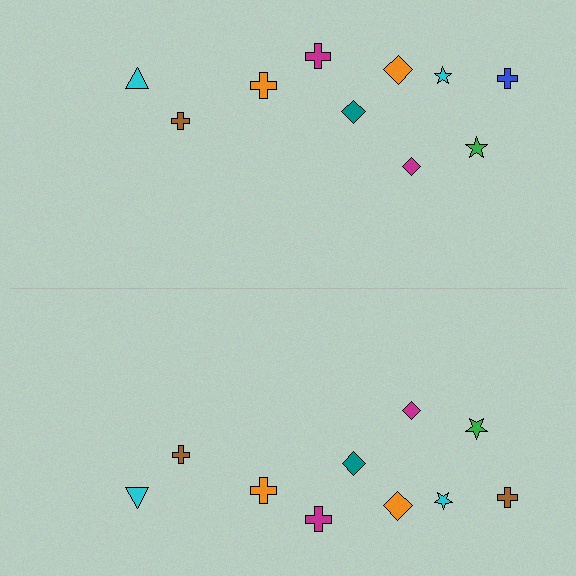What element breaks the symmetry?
The brown cross on the bottom side breaks the symmetry — its mirror counterpart is blue.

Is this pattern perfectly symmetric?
No, the pattern is not perfectly symmetric. The brown cross on the bottom side breaks the symmetry — its mirror counterpart is blue.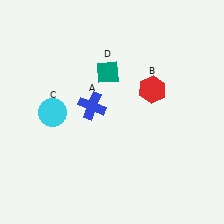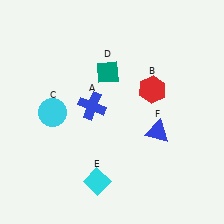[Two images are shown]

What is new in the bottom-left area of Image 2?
A cyan diamond (E) was added in the bottom-left area of Image 2.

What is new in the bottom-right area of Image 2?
A blue triangle (F) was added in the bottom-right area of Image 2.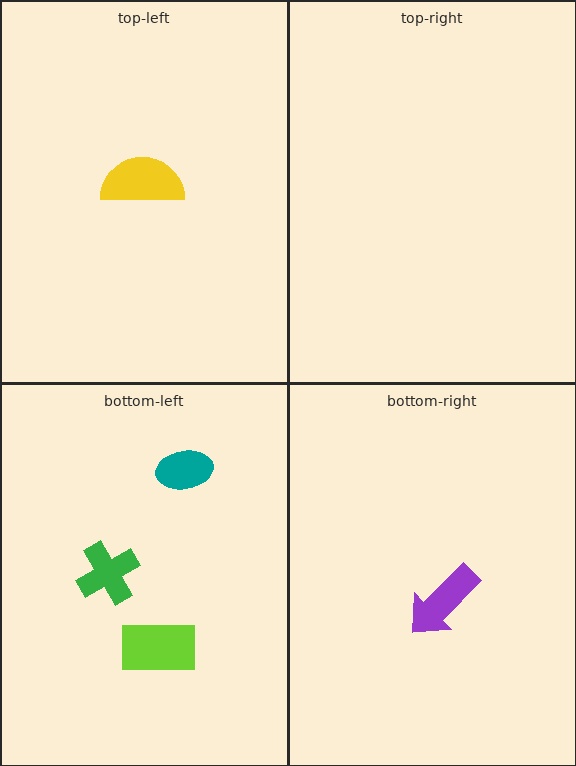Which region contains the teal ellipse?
The bottom-left region.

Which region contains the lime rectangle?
The bottom-left region.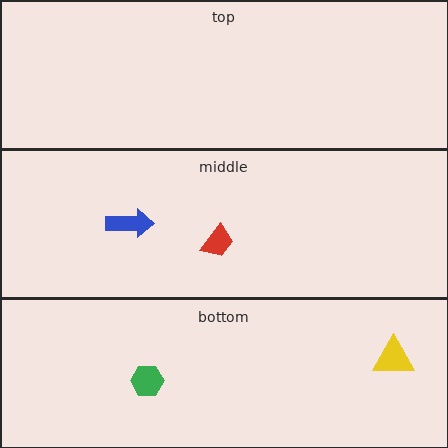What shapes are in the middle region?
The blue arrow, the red trapezoid.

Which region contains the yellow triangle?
The bottom region.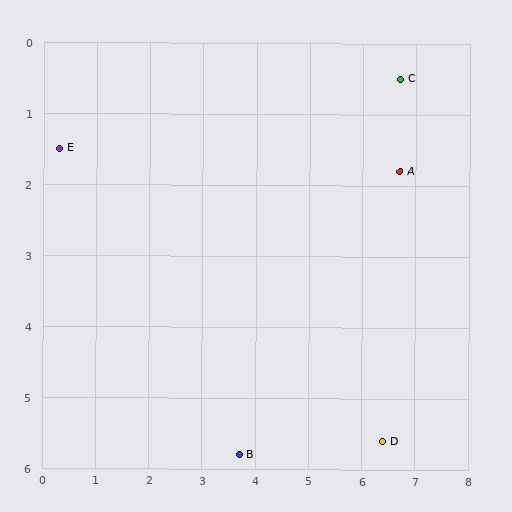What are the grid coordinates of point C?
Point C is at approximately (6.7, 0.5).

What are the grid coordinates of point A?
Point A is at approximately (6.7, 1.8).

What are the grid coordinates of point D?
Point D is at approximately (6.4, 5.6).